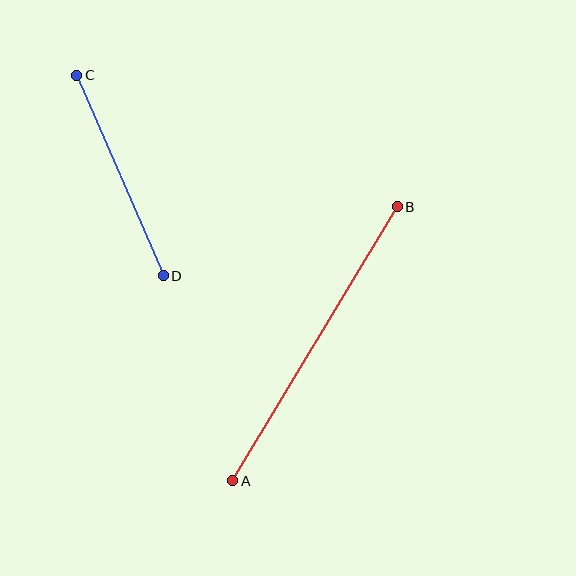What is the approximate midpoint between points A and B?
The midpoint is at approximately (315, 344) pixels.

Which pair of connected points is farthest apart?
Points A and B are farthest apart.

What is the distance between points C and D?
The distance is approximately 218 pixels.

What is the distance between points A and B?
The distance is approximately 319 pixels.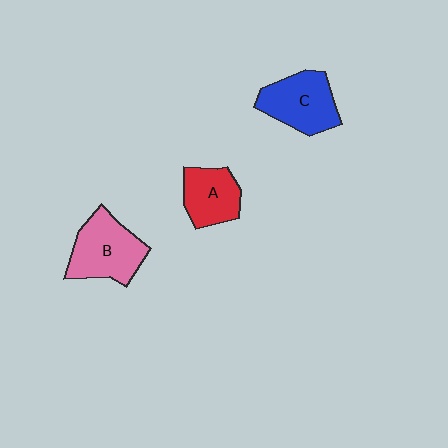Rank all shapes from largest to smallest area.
From largest to smallest: B (pink), C (blue), A (red).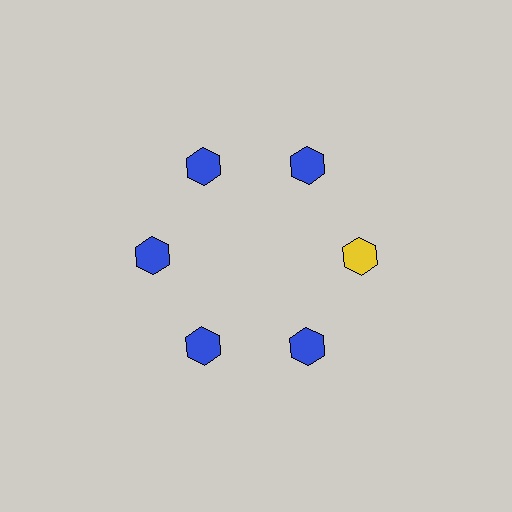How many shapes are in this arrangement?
There are 6 shapes arranged in a ring pattern.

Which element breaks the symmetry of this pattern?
The yellow hexagon at roughly the 3 o'clock position breaks the symmetry. All other shapes are blue hexagons.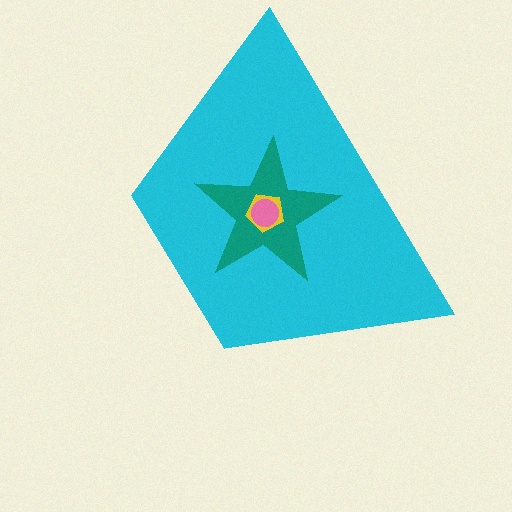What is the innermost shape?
The pink circle.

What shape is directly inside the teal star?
The yellow pentagon.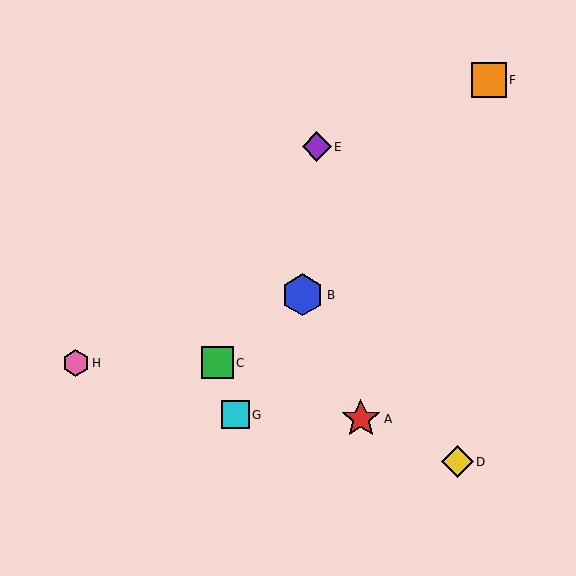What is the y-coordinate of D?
Object D is at y≈462.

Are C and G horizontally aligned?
No, C is at y≈363 and G is at y≈415.